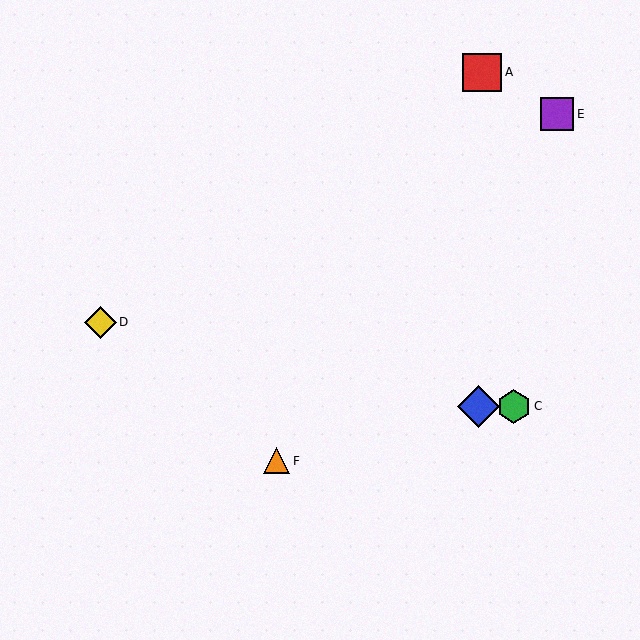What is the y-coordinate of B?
Object B is at y≈406.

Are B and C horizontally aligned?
Yes, both are at y≈406.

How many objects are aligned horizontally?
2 objects (B, C) are aligned horizontally.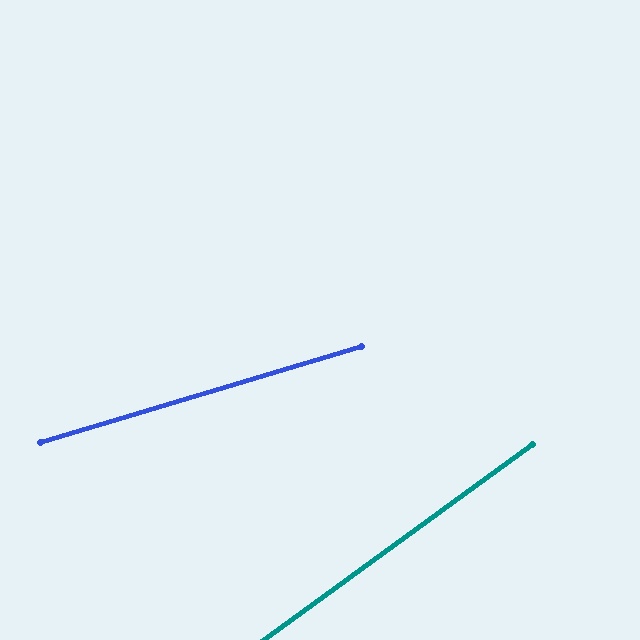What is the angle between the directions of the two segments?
Approximately 19 degrees.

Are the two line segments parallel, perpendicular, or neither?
Neither parallel nor perpendicular — they differ by about 19°.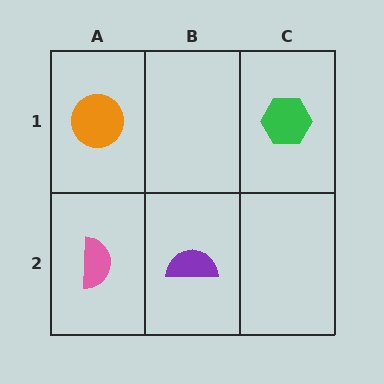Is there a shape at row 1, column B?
No, that cell is empty.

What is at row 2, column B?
A purple semicircle.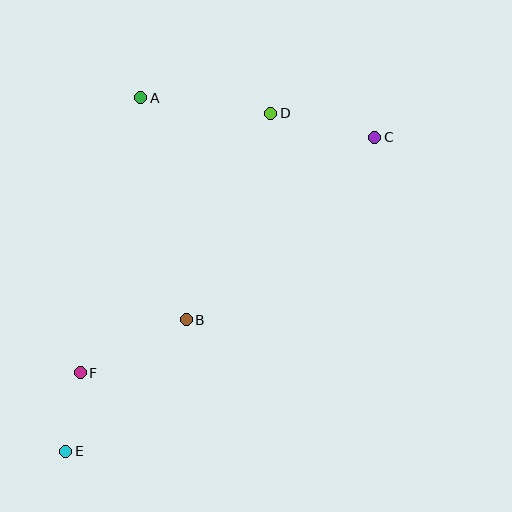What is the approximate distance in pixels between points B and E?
The distance between B and E is approximately 179 pixels.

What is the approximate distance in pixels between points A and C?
The distance between A and C is approximately 237 pixels.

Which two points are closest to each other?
Points E and F are closest to each other.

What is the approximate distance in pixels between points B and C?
The distance between B and C is approximately 262 pixels.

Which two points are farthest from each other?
Points C and E are farthest from each other.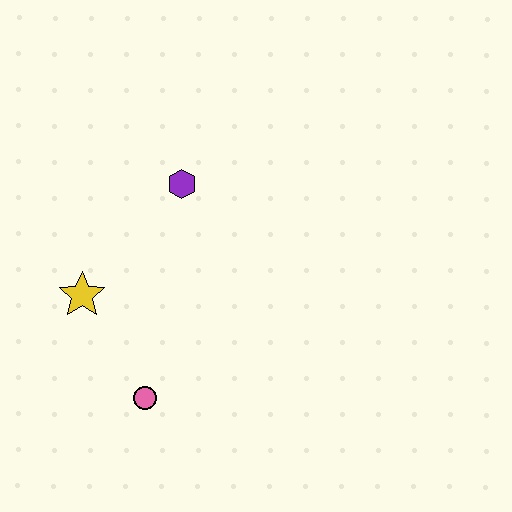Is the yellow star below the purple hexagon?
Yes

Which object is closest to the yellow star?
The pink circle is closest to the yellow star.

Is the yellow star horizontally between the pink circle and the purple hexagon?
No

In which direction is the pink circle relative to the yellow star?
The pink circle is below the yellow star.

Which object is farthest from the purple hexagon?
The pink circle is farthest from the purple hexagon.